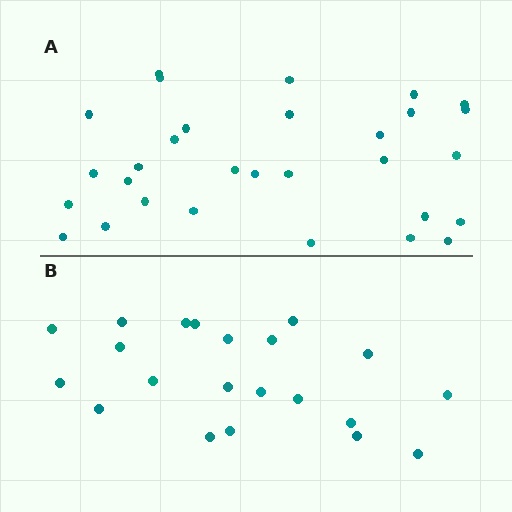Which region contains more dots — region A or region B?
Region A (the top region) has more dots.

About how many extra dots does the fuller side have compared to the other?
Region A has roughly 8 or so more dots than region B.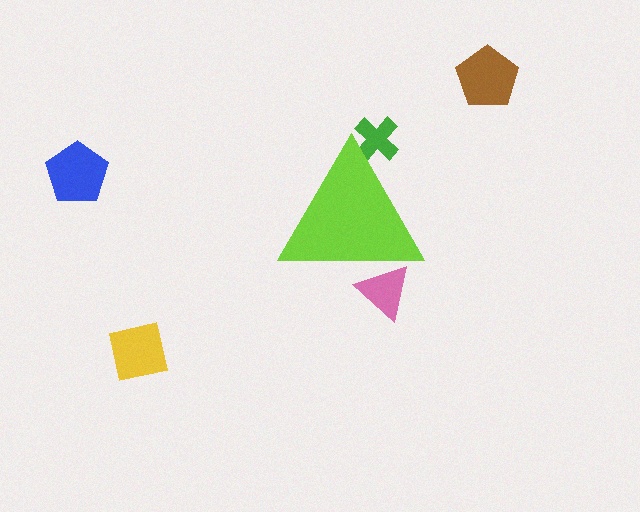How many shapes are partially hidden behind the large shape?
2 shapes are partially hidden.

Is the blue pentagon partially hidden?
No, the blue pentagon is fully visible.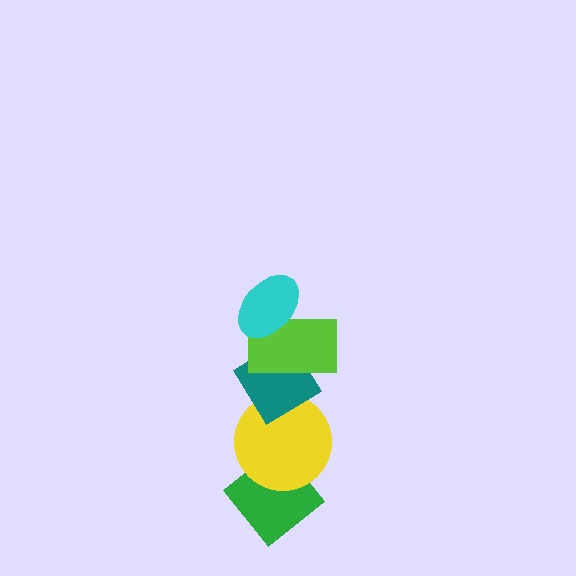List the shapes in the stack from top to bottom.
From top to bottom: the cyan ellipse, the lime rectangle, the teal diamond, the yellow circle, the green diamond.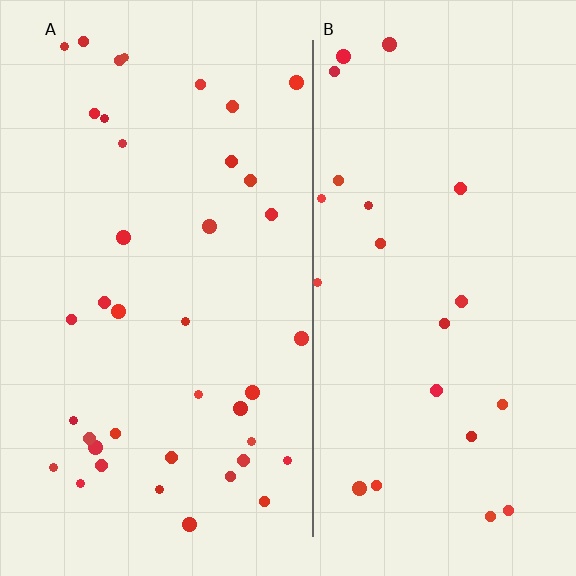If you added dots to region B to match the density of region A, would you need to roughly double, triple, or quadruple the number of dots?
Approximately double.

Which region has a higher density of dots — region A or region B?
A (the left).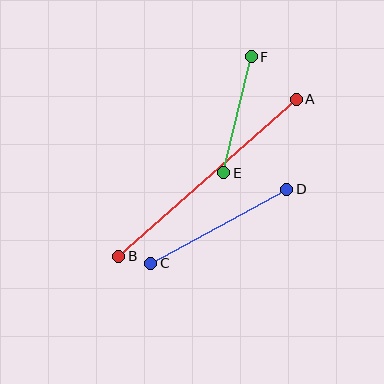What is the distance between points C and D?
The distance is approximately 155 pixels.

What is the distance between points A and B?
The distance is approximately 237 pixels.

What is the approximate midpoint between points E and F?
The midpoint is at approximately (238, 115) pixels.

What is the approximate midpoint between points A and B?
The midpoint is at approximately (208, 178) pixels.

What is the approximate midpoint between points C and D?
The midpoint is at approximately (219, 226) pixels.